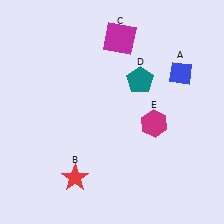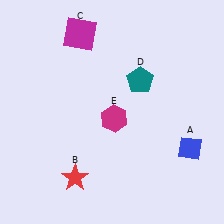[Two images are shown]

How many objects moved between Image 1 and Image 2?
3 objects moved between the two images.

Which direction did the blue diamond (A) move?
The blue diamond (A) moved down.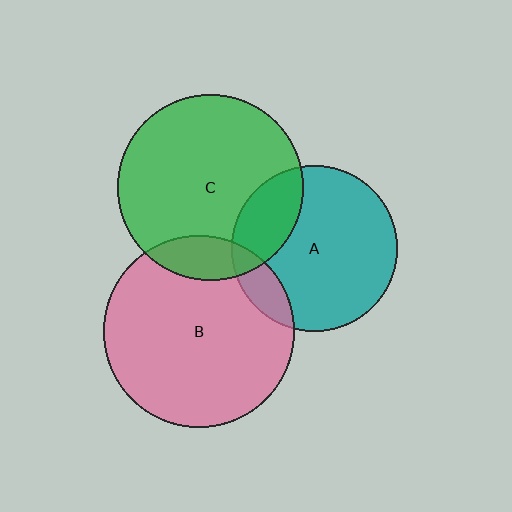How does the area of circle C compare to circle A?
Approximately 1.3 times.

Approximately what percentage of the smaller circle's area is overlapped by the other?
Approximately 15%.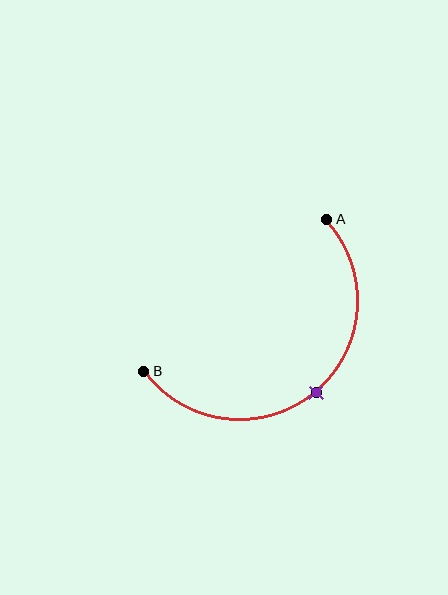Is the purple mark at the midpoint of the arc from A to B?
Yes. The purple mark lies on the arc at equal arc-length from both A and B — it is the arc midpoint.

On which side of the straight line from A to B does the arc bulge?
The arc bulges below and to the right of the straight line connecting A and B.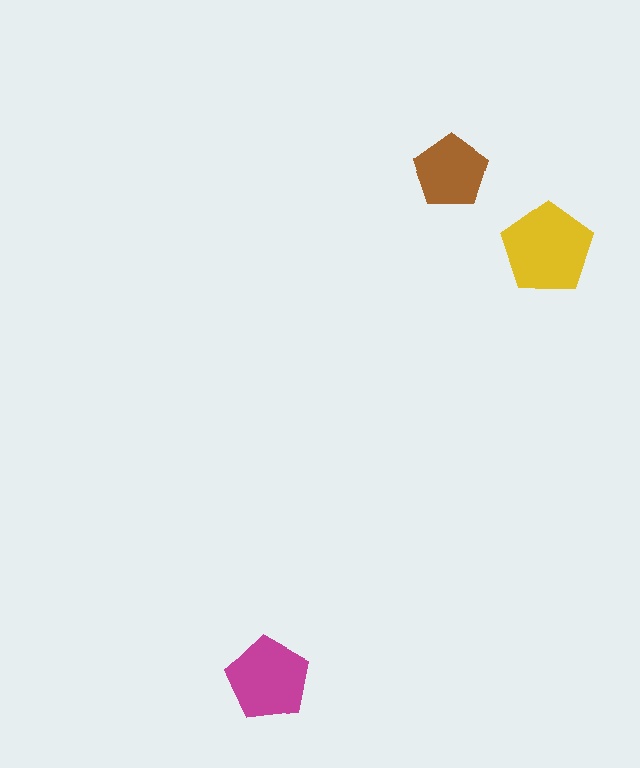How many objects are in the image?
There are 3 objects in the image.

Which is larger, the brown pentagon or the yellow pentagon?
The yellow one.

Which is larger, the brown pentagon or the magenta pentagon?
The magenta one.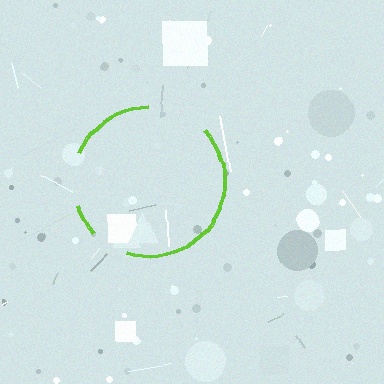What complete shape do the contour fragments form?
The contour fragments form a circle.